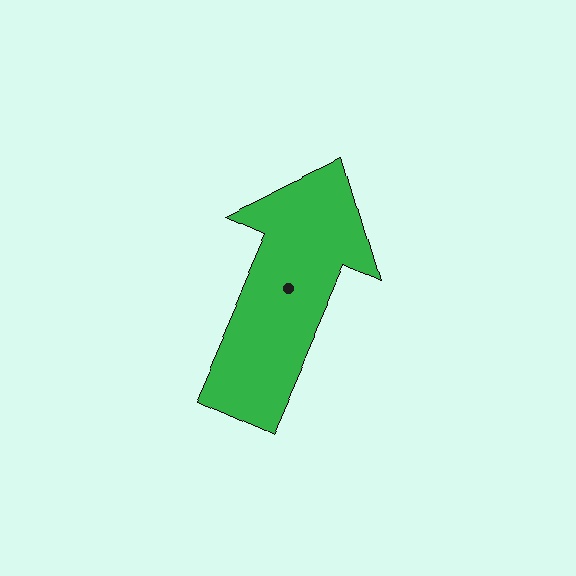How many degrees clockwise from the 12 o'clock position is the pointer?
Approximately 24 degrees.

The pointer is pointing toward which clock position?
Roughly 1 o'clock.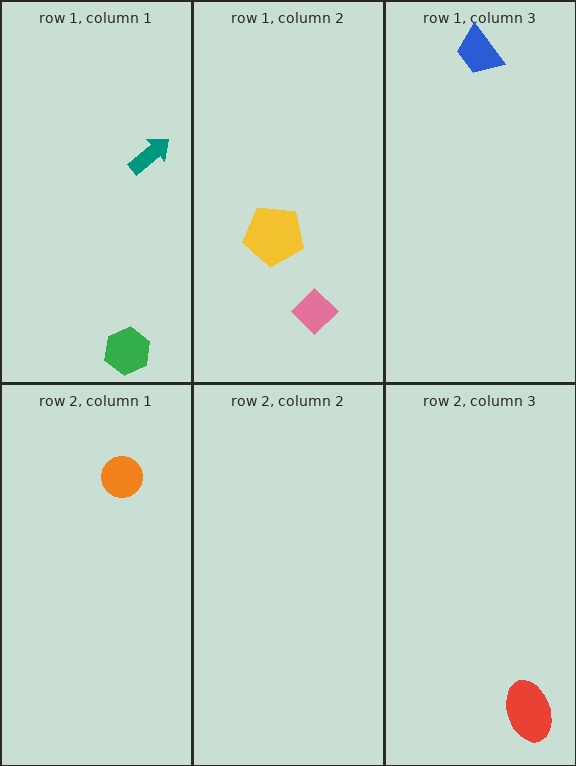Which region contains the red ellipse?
The row 2, column 3 region.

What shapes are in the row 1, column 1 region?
The teal arrow, the green hexagon.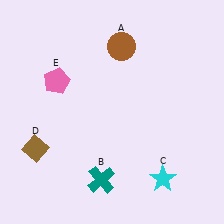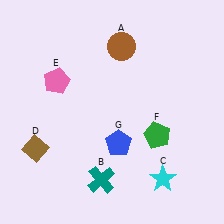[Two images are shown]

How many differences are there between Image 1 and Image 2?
There are 2 differences between the two images.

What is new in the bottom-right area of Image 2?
A blue pentagon (G) was added in the bottom-right area of Image 2.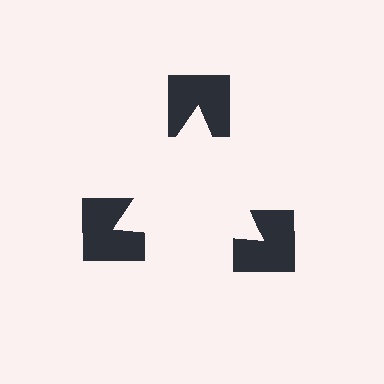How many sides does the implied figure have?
3 sides.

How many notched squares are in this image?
There are 3 — one at each vertex of the illusory triangle.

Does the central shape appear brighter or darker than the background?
It typically appears slightly brighter than the background, even though no actual brightness change is drawn.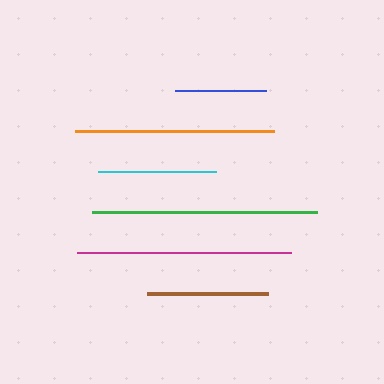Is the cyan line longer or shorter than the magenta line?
The magenta line is longer than the cyan line.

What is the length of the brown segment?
The brown segment is approximately 120 pixels long.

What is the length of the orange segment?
The orange segment is approximately 199 pixels long.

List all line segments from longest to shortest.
From longest to shortest: green, magenta, orange, brown, cyan, blue.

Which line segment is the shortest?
The blue line is the shortest at approximately 91 pixels.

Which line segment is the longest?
The green line is the longest at approximately 224 pixels.